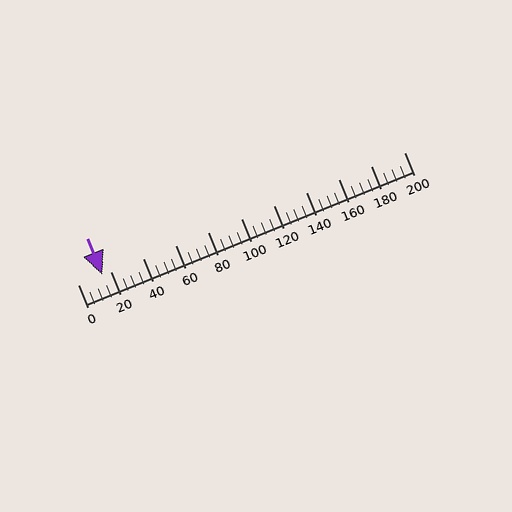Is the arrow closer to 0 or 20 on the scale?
The arrow is closer to 20.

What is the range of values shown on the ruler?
The ruler shows values from 0 to 200.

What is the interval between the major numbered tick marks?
The major tick marks are spaced 20 units apart.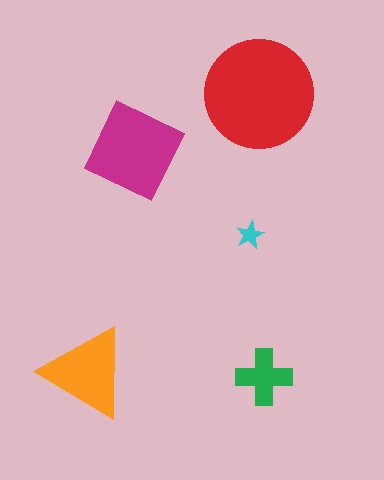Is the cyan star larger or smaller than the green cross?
Smaller.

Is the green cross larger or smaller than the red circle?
Smaller.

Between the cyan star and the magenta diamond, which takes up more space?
The magenta diamond.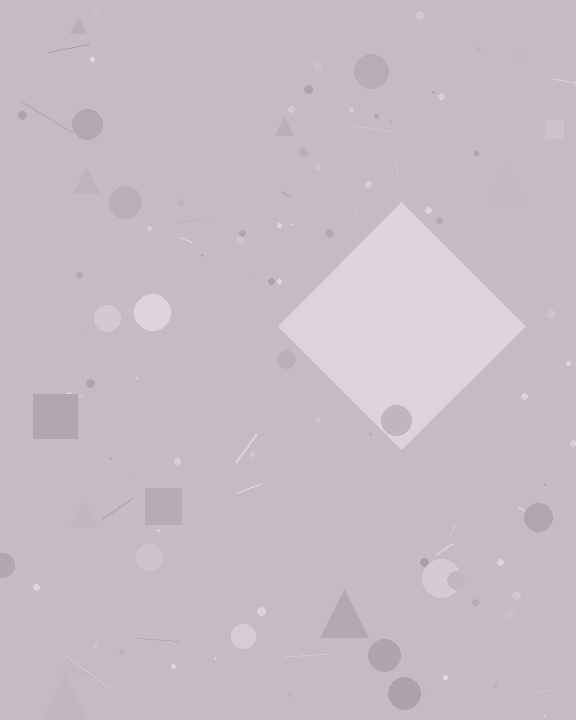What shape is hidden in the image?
A diamond is hidden in the image.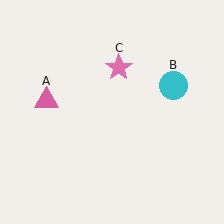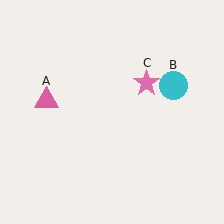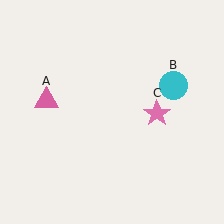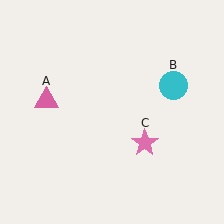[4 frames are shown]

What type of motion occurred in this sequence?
The pink star (object C) rotated clockwise around the center of the scene.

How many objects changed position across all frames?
1 object changed position: pink star (object C).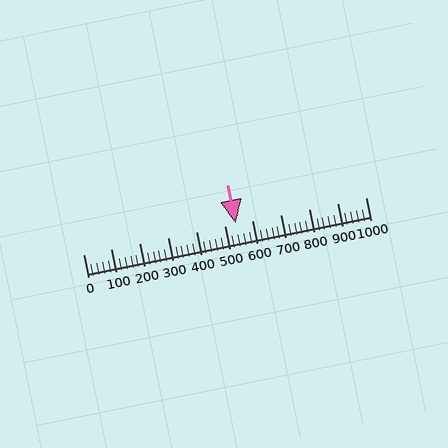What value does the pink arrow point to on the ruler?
The pink arrow points to approximately 540.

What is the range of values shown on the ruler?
The ruler shows values from 0 to 1000.